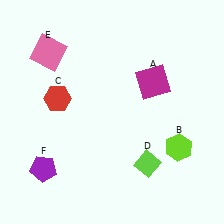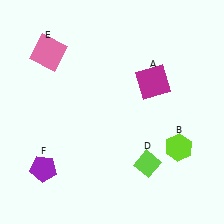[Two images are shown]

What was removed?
The red hexagon (C) was removed in Image 2.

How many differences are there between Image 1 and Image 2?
There is 1 difference between the two images.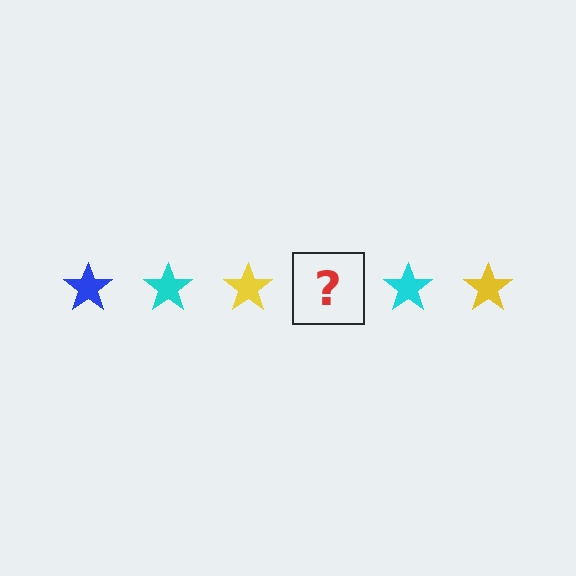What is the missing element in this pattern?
The missing element is a blue star.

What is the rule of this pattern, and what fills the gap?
The rule is that the pattern cycles through blue, cyan, yellow stars. The gap should be filled with a blue star.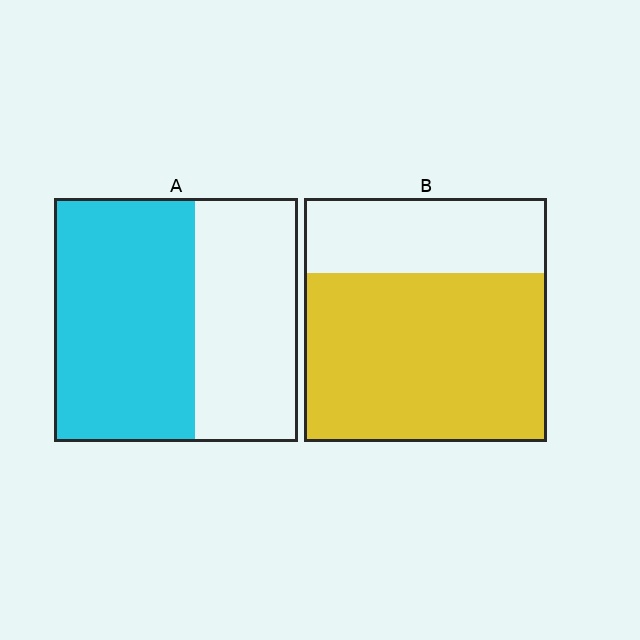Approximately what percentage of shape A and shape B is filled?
A is approximately 60% and B is approximately 70%.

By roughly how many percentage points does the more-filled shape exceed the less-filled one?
By roughly 10 percentage points (B over A).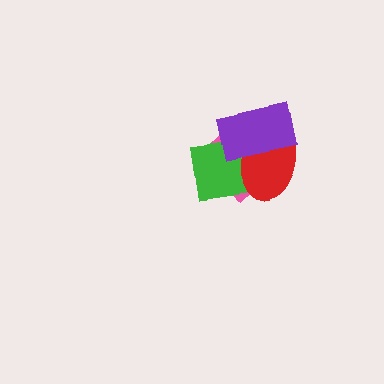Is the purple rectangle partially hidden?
No, no other shape covers it.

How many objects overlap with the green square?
3 objects overlap with the green square.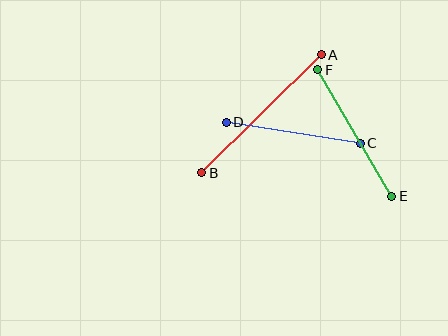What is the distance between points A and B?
The distance is approximately 168 pixels.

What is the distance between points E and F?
The distance is approximately 146 pixels.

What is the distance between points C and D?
The distance is approximately 135 pixels.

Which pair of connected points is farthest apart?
Points A and B are farthest apart.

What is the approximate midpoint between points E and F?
The midpoint is at approximately (355, 133) pixels.